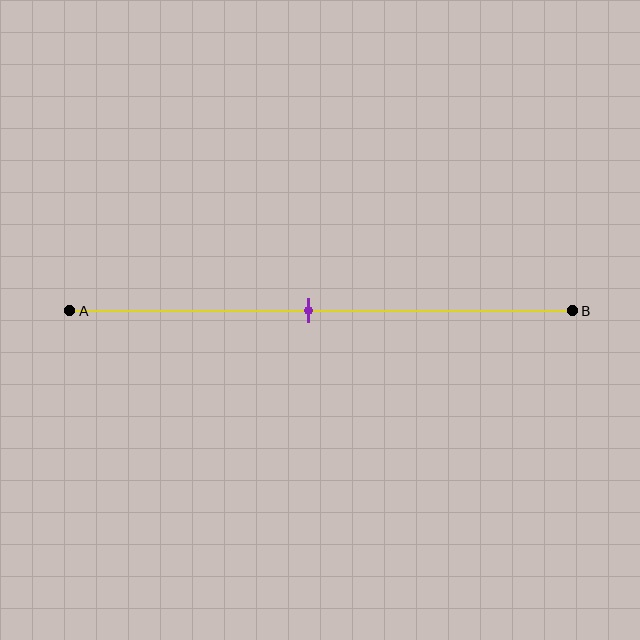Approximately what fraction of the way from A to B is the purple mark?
The purple mark is approximately 45% of the way from A to B.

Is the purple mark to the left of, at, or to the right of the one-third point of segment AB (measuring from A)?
The purple mark is to the right of the one-third point of segment AB.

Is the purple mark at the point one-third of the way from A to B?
No, the mark is at about 45% from A, not at the 33% one-third point.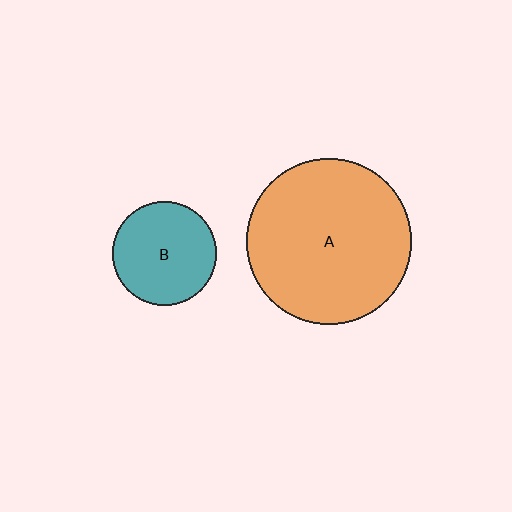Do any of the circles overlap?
No, none of the circles overlap.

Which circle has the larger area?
Circle A (orange).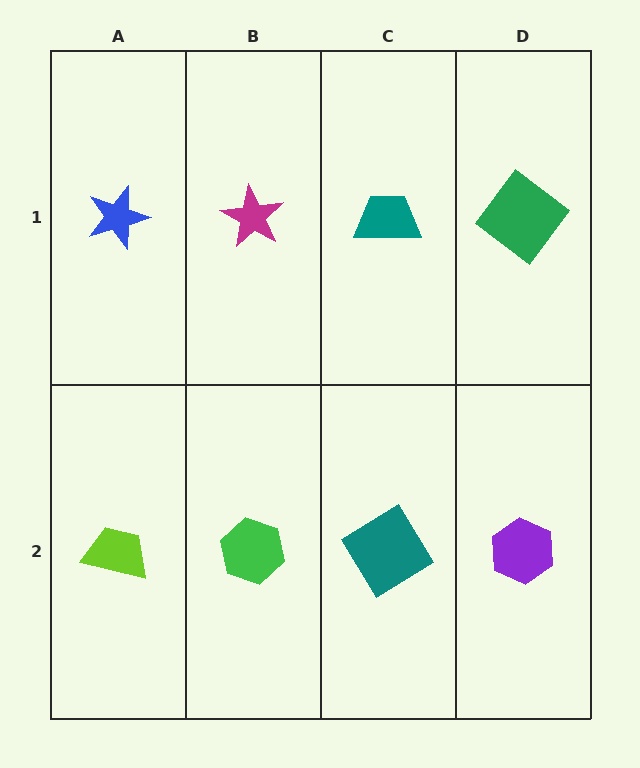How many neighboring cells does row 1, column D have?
2.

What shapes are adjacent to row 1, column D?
A purple hexagon (row 2, column D), a teal trapezoid (row 1, column C).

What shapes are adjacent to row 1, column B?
A green hexagon (row 2, column B), a blue star (row 1, column A), a teal trapezoid (row 1, column C).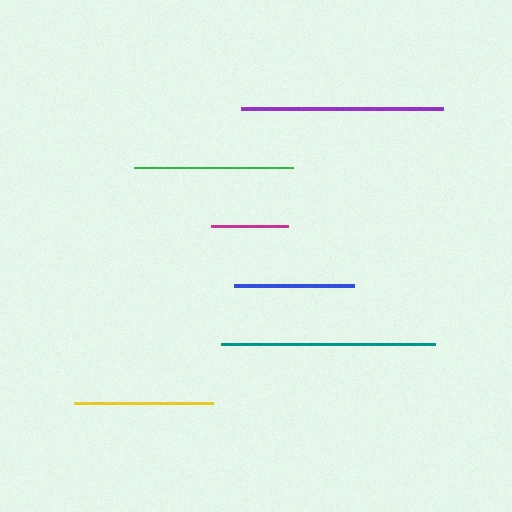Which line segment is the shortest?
The magenta line is the shortest at approximately 77 pixels.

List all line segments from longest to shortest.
From longest to shortest: teal, purple, green, yellow, blue, magenta.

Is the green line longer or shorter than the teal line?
The teal line is longer than the green line.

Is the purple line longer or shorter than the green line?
The purple line is longer than the green line.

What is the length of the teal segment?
The teal segment is approximately 214 pixels long.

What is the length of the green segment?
The green segment is approximately 159 pixels long.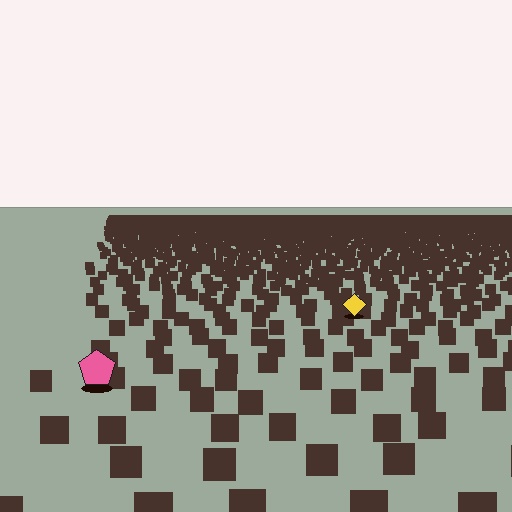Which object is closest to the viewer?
The pink pentagon is closest. The texture marks near it are larger and more spread out.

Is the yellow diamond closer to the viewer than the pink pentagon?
No. The pink pentagon is closer — you can tell from the texture gradient: the ground texture is coarser near it.